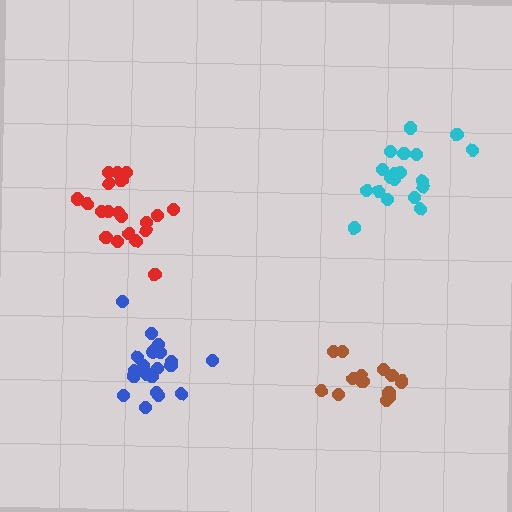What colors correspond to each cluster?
The clusters are colored: brown, blue, cyan, red.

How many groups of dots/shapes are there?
There are 4 groups.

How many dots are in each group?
Group 1: 15 dots, Group 2: 21 dots, Group 3: 19 dots, Group 4: 20 dots (75 total).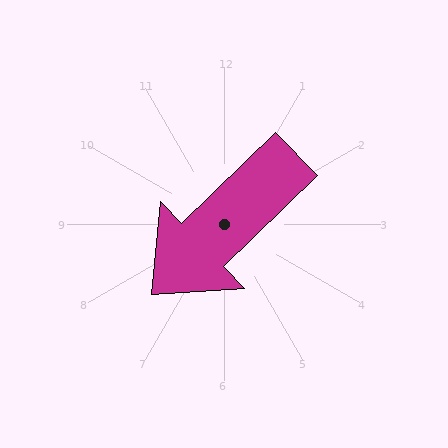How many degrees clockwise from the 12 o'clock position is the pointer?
Approximately 226 degrees.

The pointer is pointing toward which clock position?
Roughly 8 o'clock.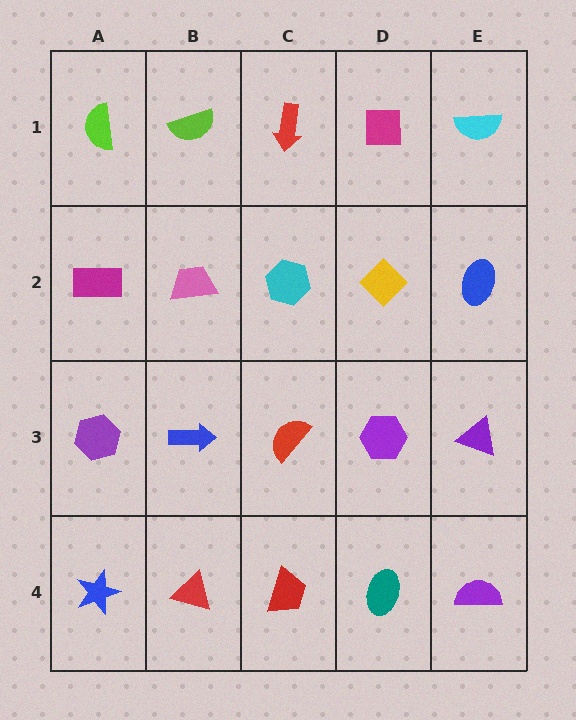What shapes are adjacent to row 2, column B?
A lime semicircle (row 1, column B), a blue arrow (row 3, column B), a magenta rectangle (row 2, column A), a cyan hexagon (row 2, column C).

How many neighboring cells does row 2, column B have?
4.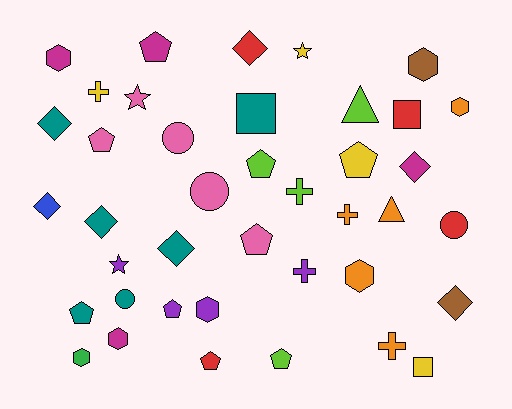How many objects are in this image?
There are 40 objects.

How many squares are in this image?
There are 3 squares.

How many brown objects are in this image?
There are 2 brown objects.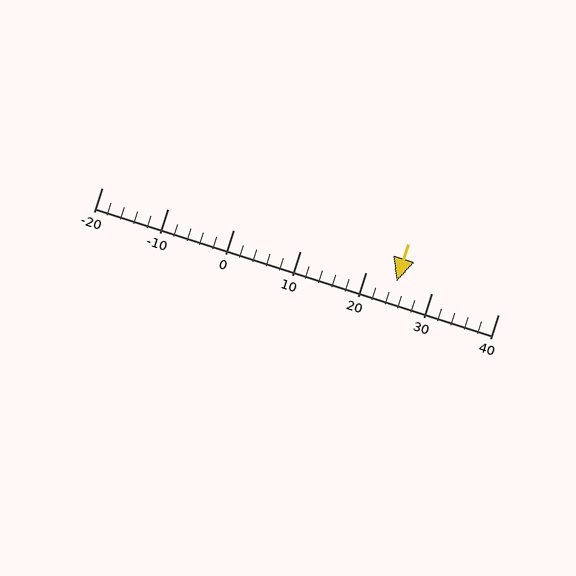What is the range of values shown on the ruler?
The ruler shows values from -20 to 40.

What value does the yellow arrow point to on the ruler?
The yellow arrow points to approximately 25.